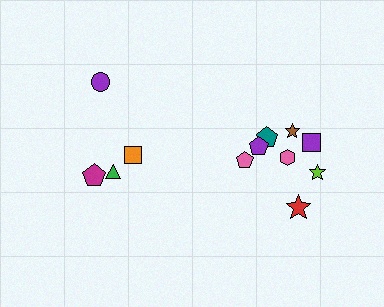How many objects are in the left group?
There are 4 objects.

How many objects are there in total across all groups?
There are 12 objects.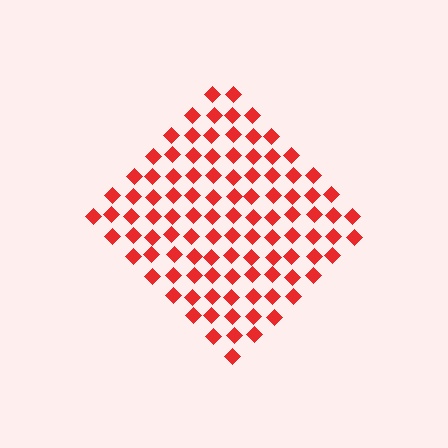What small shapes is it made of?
It is made of small diamonds.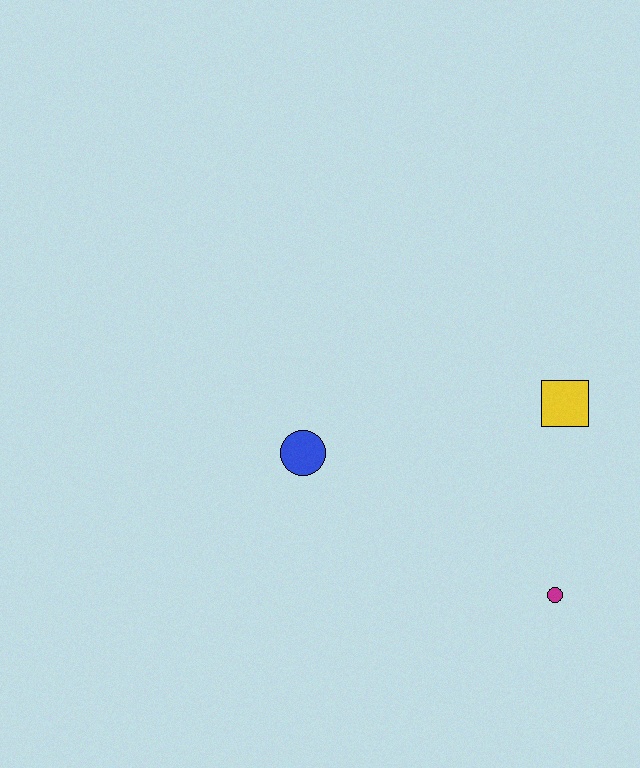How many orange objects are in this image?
There are no orange objects.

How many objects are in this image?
There are 3 objects.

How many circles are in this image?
There are 2 circles.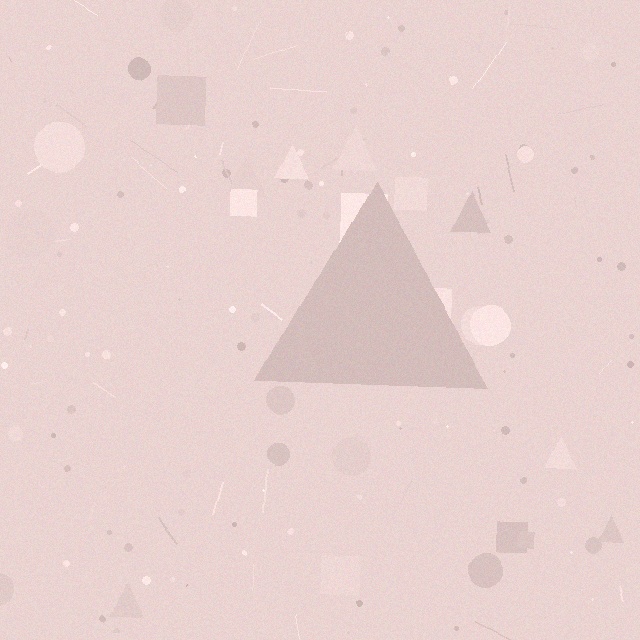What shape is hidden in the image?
A triangle is hidden in the image.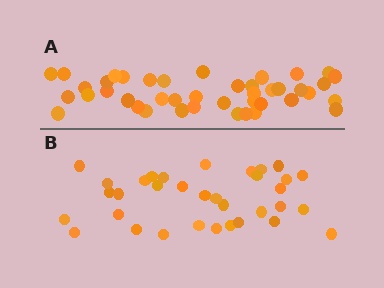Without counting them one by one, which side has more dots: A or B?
Region A (the top region) has more dots.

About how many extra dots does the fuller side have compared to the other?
Region A has roughly 8 or so more dots than region B.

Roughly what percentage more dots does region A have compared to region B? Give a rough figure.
About 25% more.